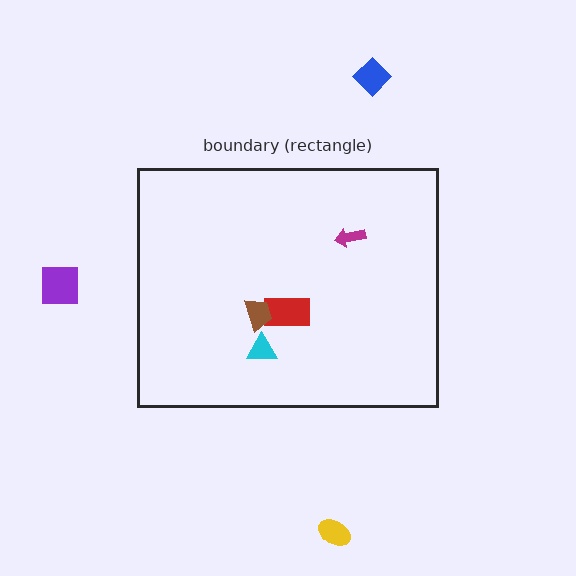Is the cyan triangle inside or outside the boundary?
Inside.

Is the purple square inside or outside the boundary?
Outside.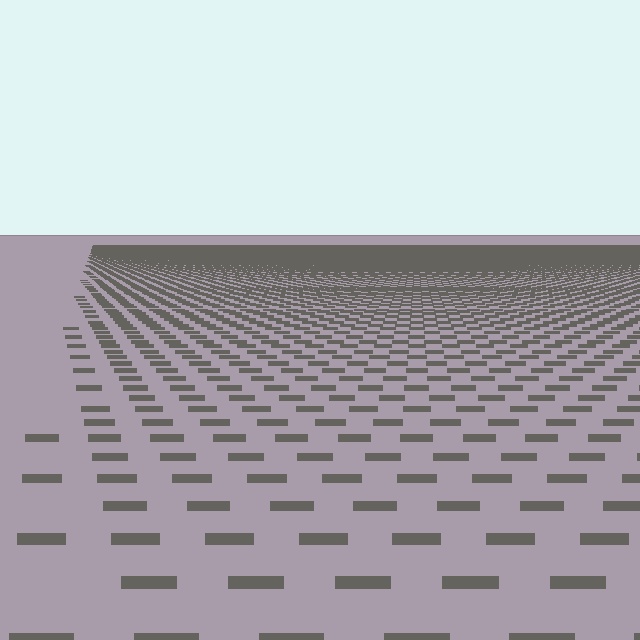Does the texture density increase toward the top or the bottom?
Density increases toward the top.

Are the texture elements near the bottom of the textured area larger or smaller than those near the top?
Larger. Near the bottom, elements are closer to the viewer and appear at a bigger on-screen size.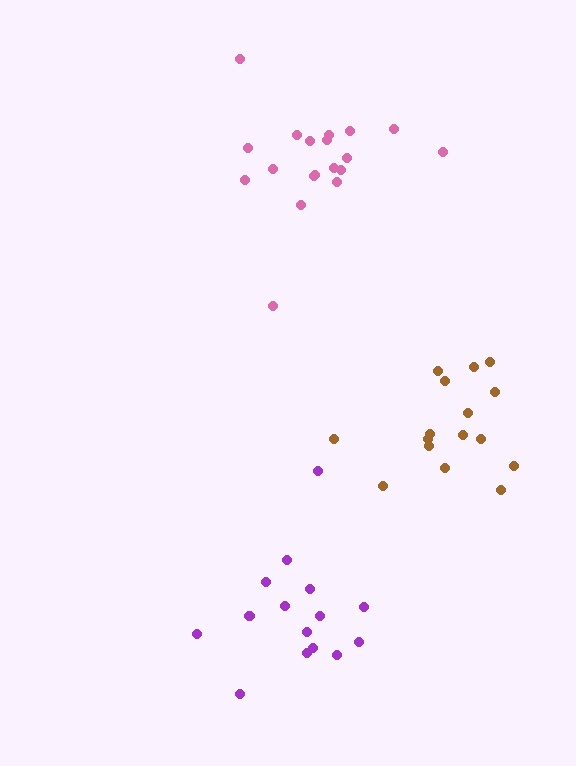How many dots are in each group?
Group 1: 15 dots, Group 2: 19 dots, Group 3: 16 dots (50 total).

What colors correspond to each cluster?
The clusters are colored: purple, pink, brown.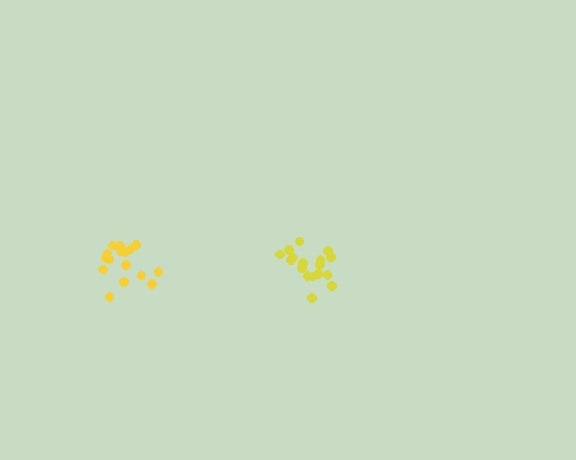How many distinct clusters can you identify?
There are 2 distinct clusters.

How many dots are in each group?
Group 1: 17 dots, Group 2: 16 dots (33 total).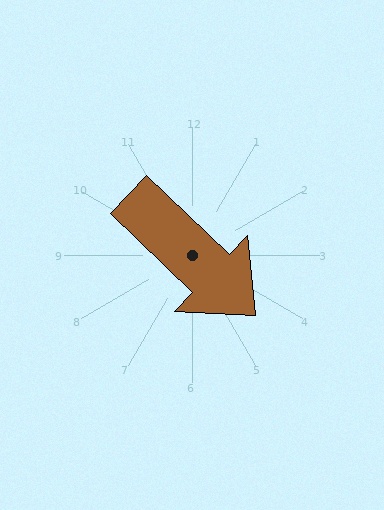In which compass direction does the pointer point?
Southeast.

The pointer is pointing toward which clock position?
Roughly 4 o'clock.